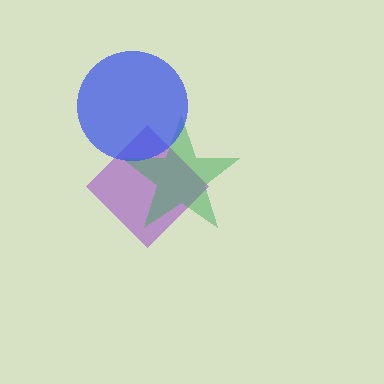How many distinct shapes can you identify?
There are 3 distinct shapes: a purple diamond, a green star, a blue circle.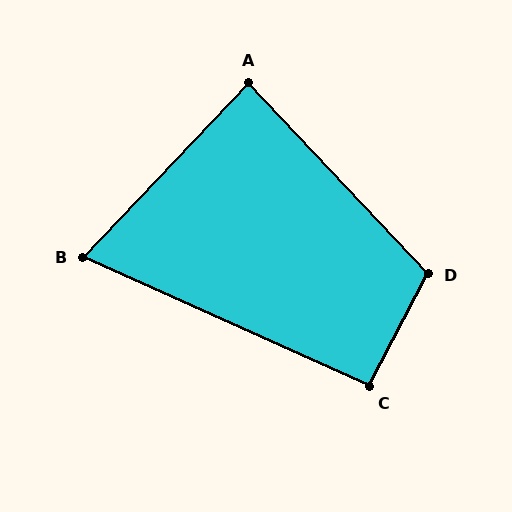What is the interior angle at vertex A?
Approximately 87 degrees (approximately right).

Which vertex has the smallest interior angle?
B, at approximately 71 degrees.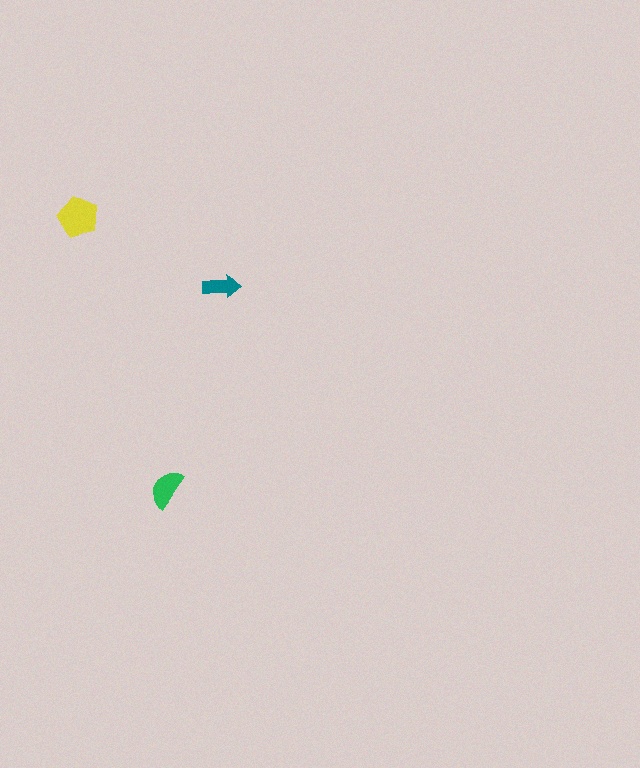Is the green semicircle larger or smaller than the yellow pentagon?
Smaller.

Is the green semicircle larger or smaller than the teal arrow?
Larger.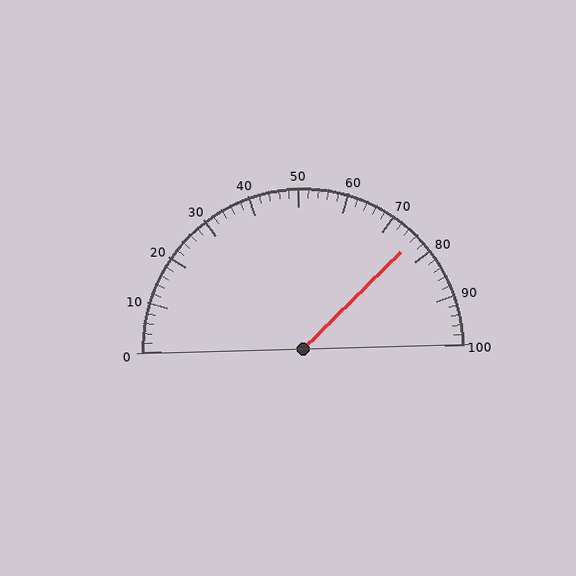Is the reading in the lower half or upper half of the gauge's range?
The reading is in the upper half of the range (0 to 100).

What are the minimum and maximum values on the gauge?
The gauge ranges from 0 to 100.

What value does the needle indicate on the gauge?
The needle indicates approximately 76.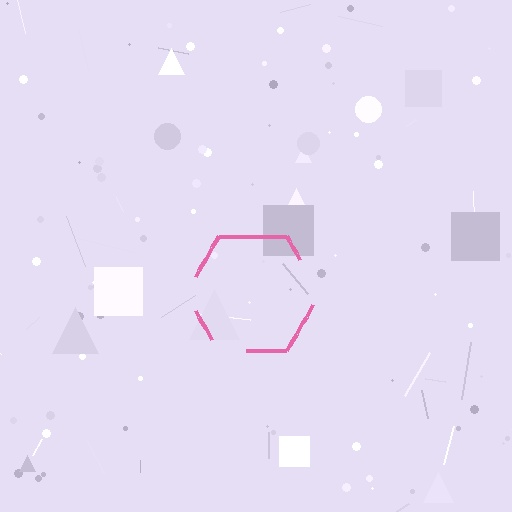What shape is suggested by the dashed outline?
The dashed outline suggests a hexagon.